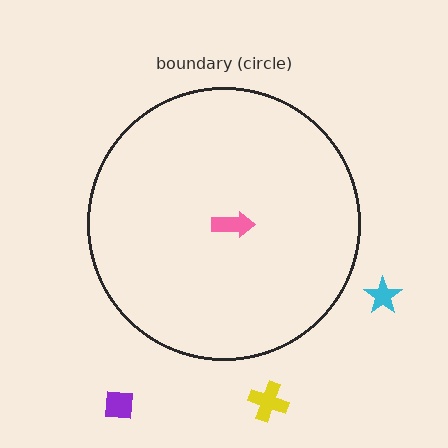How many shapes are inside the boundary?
1 inside, 3 outside.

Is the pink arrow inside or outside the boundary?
Inside.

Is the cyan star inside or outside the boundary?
Outside.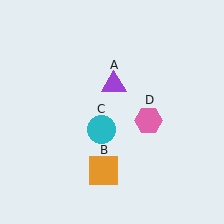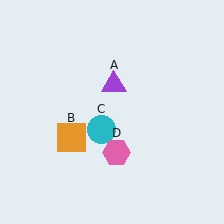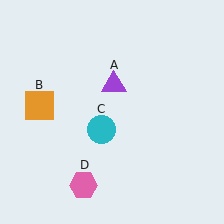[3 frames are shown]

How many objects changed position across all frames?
2 objects changed position: orange square (object B), pink hexagon (object D).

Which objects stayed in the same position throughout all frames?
Purple triangle (object A) and cyan circle (object C) remained stationary.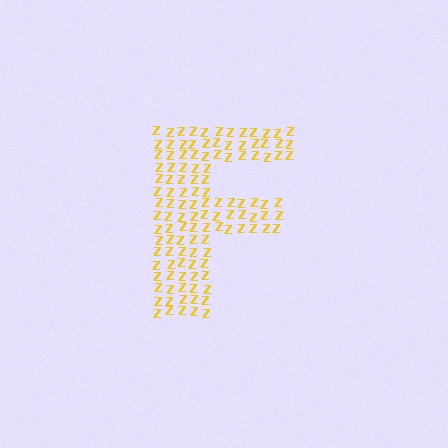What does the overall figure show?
The overall figure shows the letter F.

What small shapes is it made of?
It is made of small letter Z's.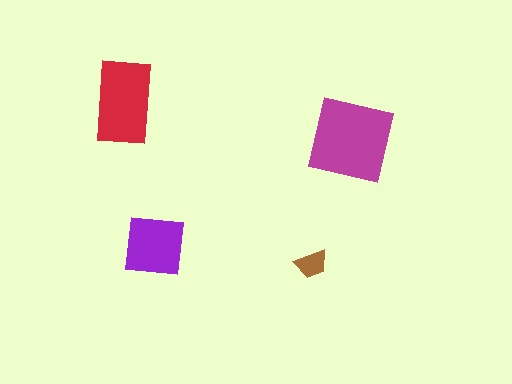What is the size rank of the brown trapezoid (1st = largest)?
4th.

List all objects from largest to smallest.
The magenta square, the red rectangle, the purple square, the brown trapezoid.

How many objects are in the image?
There are 4 objects in the image.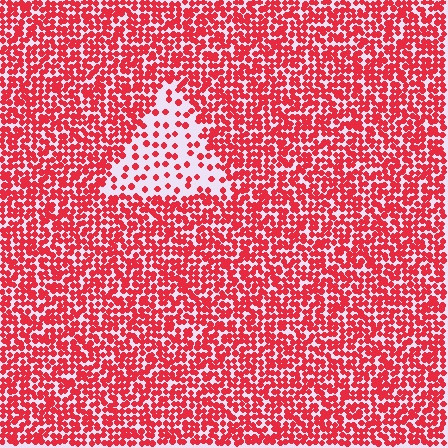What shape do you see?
I see a triangle.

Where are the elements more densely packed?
The elements are more densely packed outside the triangle boundary.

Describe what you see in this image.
The image contains small red elements arranged at two different densities. A triangle-shaped region is visible where the elements are less densely packed than the surrounding area.